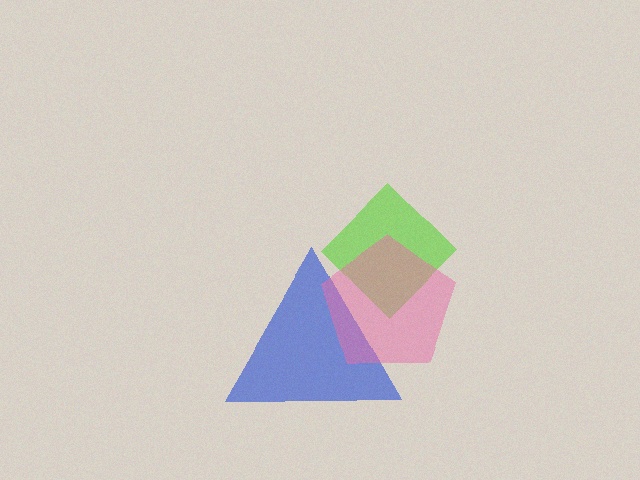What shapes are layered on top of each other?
The layered shapes are: a blue triangle, a lime diamond, a pink pentagon.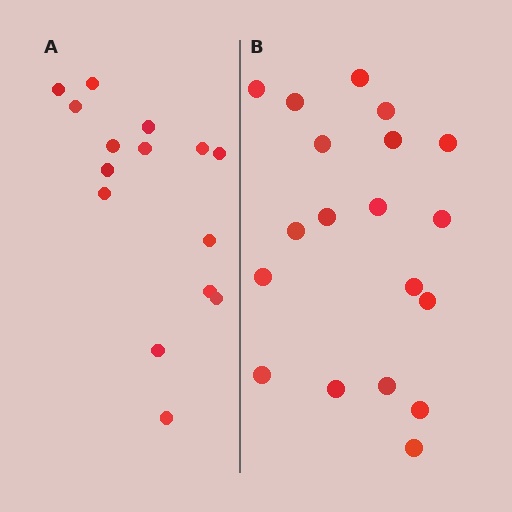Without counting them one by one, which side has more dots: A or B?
Region B (the right region) has more dots.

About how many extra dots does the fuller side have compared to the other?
Region B has about 4 more dots than region A.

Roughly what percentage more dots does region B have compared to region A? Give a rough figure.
About 25% more.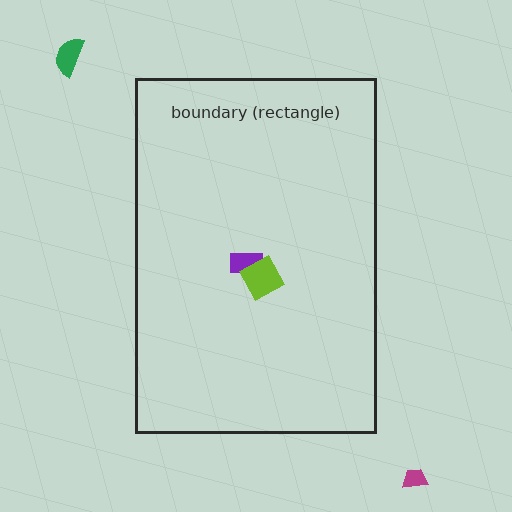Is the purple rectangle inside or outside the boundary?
Inside.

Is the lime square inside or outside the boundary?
Inside.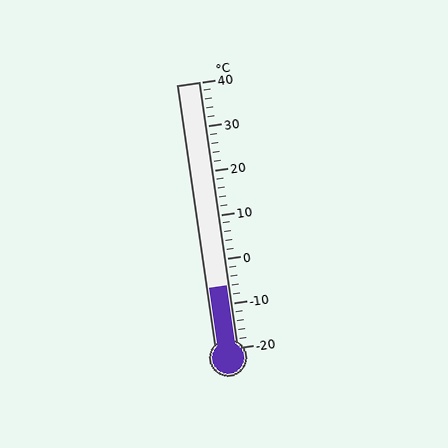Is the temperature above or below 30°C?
The temperature is below 30°C.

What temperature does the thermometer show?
The thermometer shows approximately -6°C.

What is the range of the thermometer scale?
The thermometer scale ranges from -20°C to 40°C.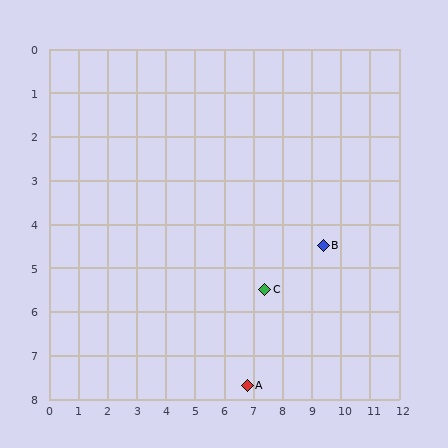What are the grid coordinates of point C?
Point C is at approximately (7.4, 5.5).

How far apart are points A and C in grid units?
Points A and C are about 2.3 grid units apart.